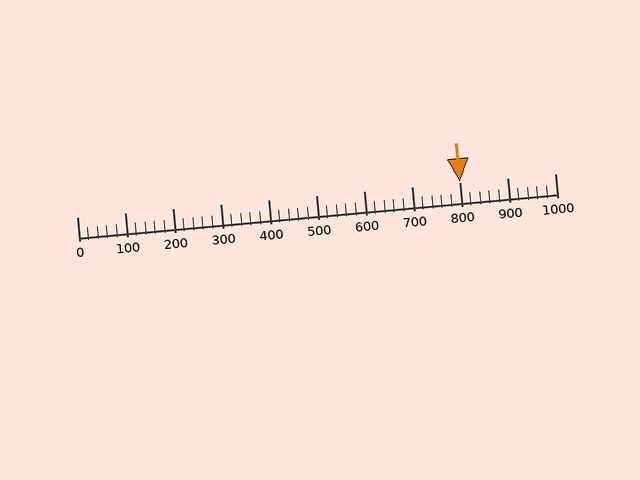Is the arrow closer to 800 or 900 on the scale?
The arrow is closer to 800.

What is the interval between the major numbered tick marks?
The major tick marks are spaced 100 units apart.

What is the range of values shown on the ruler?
The ruler shows values from 0 to 1000.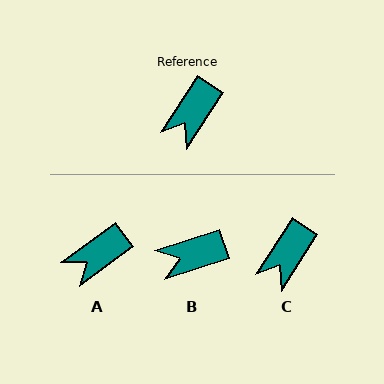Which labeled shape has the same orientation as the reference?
C.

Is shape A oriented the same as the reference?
No, it is off by about 21 degrees.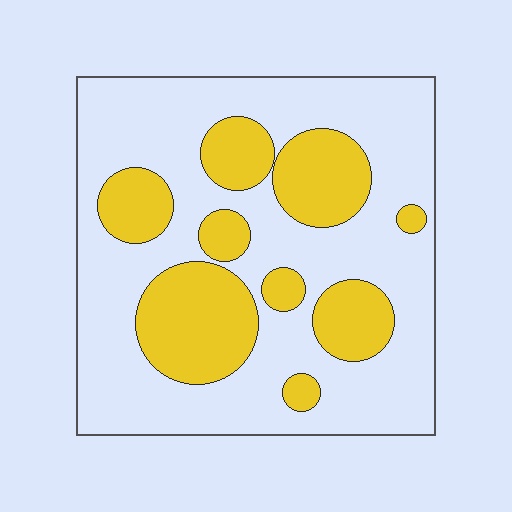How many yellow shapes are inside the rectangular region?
9.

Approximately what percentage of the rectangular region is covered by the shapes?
Approximately 30%.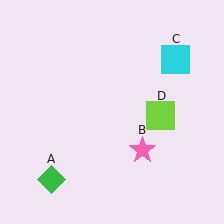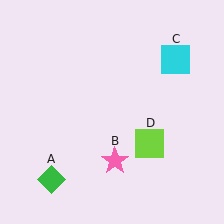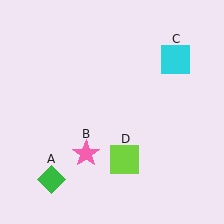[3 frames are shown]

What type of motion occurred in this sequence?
The pink star (object B), lime square (object D) rotated clockwise around the center of the scene.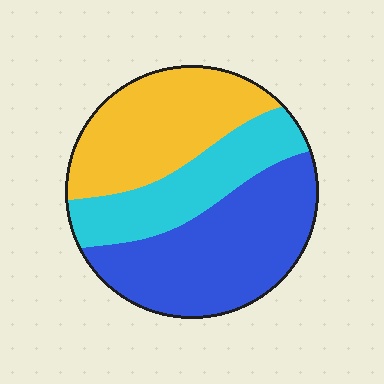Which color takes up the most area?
Blue, at roughly 40%.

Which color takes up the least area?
Cyan, at roughly 25%.